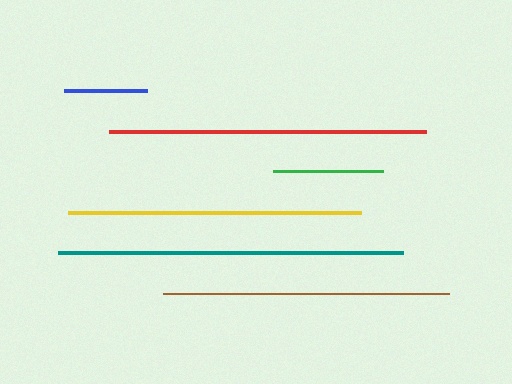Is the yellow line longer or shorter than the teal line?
The teal line is longer than the yellow line.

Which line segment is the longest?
The teal line is the longest at approximately 344 pixels.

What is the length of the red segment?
The red segment is approximately 316 pixels long.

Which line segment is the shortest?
The blue line is the shortest at approximately 83 pixels.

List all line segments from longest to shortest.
From longest to shortest: teal, red, yellow, brown, green, blue.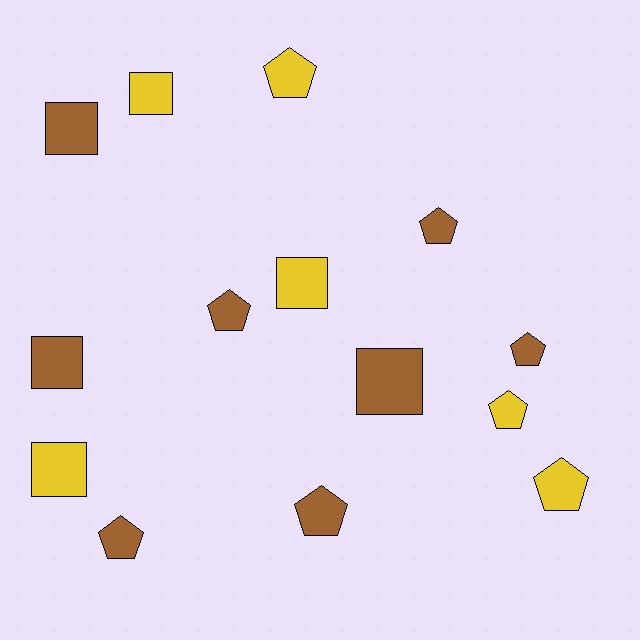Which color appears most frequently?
Brown, with 8 objects.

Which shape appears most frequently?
Pentagon, with 8 objects.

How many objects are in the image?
There are 14 objects.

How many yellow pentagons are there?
There are 3 yellow pentagons.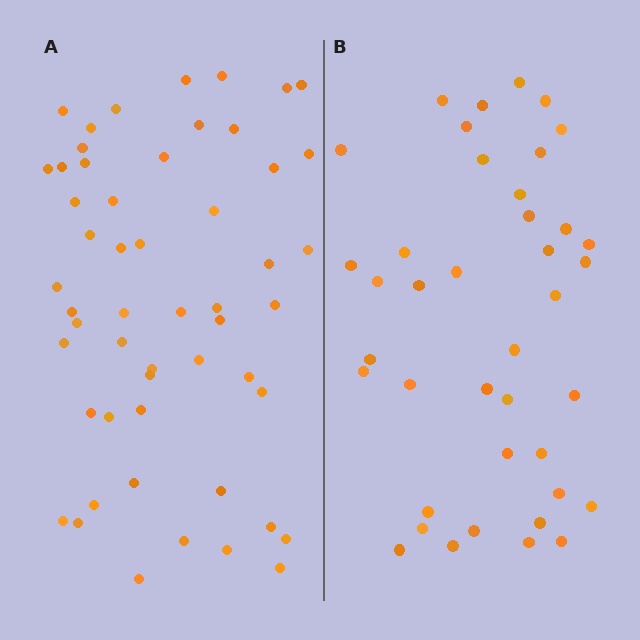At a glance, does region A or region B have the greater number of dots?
Region A (the left region) has more dots.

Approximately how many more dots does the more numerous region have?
Region A has approximately 15 more dots than region B.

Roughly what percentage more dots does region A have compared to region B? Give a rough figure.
About 30% more.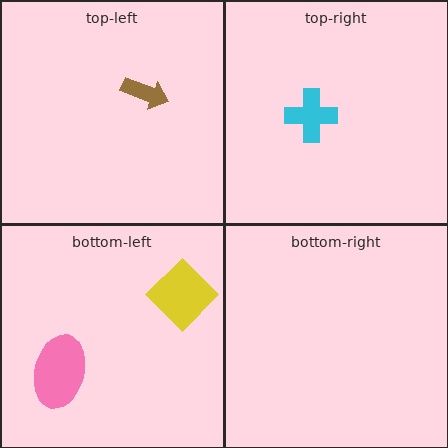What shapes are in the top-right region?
The cyan cross.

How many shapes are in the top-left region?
1.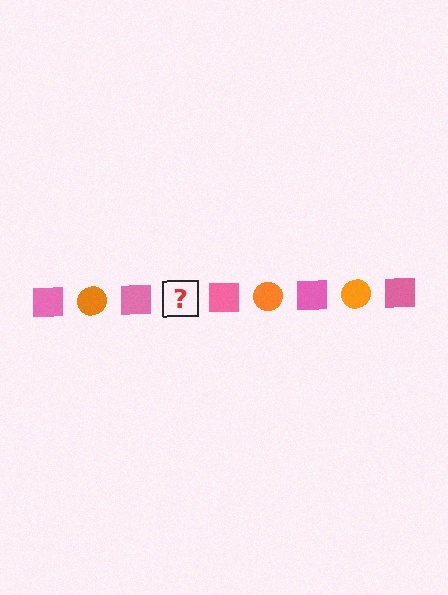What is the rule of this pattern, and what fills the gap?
The rule is that the pattern alternates between pink square and orange circle. The gap should be filled with an orange circle.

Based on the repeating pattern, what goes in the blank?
The blank should be an orange circle.